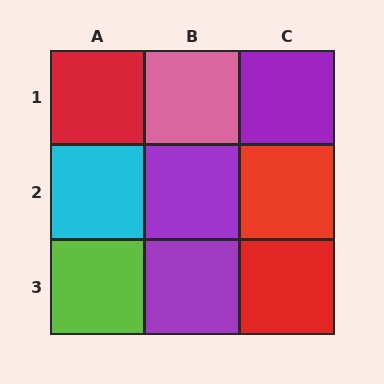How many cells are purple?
3 cells are purple.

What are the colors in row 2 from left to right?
Cyan, purple, red.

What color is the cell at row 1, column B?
Pink.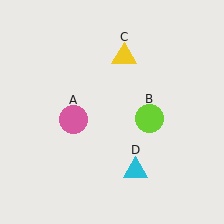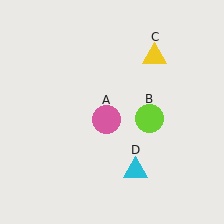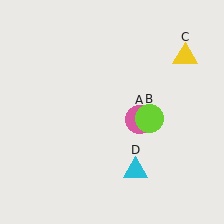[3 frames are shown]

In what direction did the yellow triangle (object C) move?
The yellow triangle (object C) moved right.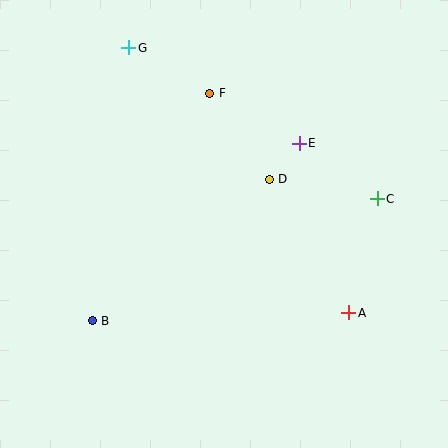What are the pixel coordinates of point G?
Point G is at (129, 48).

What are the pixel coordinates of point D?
Point D is at (269, 179).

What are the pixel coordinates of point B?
Point B is at (92, 321).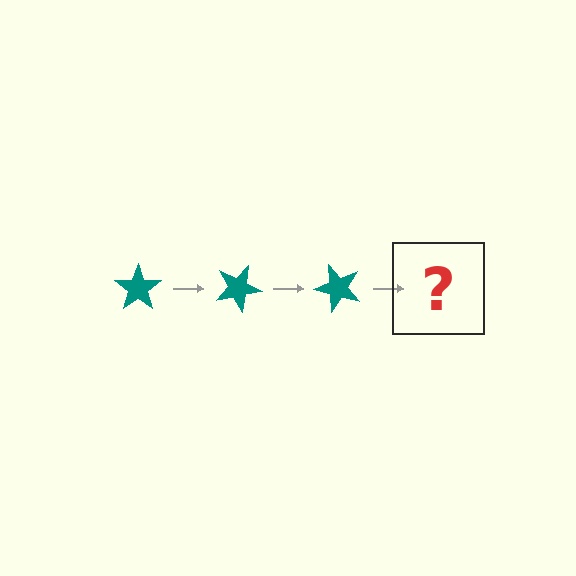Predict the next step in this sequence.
The next step is a teal star rotated 75 degrees.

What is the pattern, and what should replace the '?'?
The pattern is that the star rotates 25 degrees each step. The '?' should be a teal star rotated 75 degrees.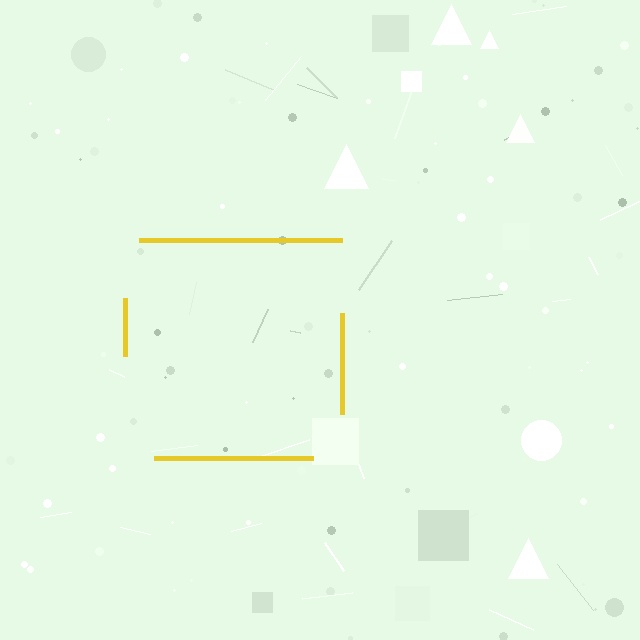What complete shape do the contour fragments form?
The contour fragments form a square.